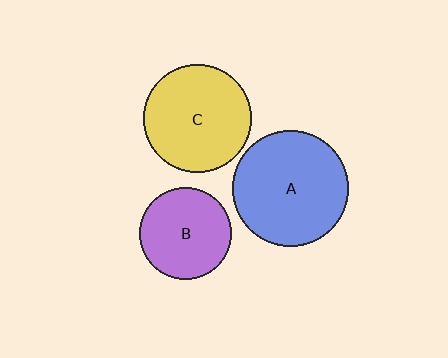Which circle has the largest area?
Circle A (blue).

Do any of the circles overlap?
No, none of the circles overlap.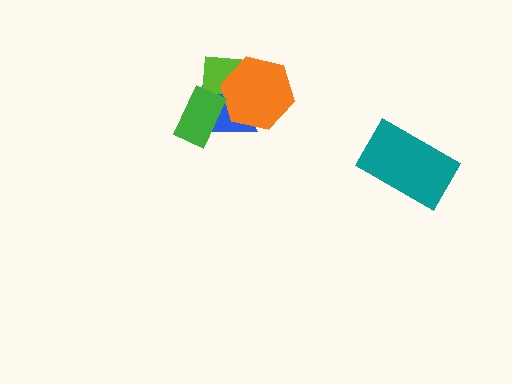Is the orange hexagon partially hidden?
No, no other shape covers it.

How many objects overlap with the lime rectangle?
2 objects overlap with the lime rectangle.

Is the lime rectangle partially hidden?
Yes, it is partially covered by another shape.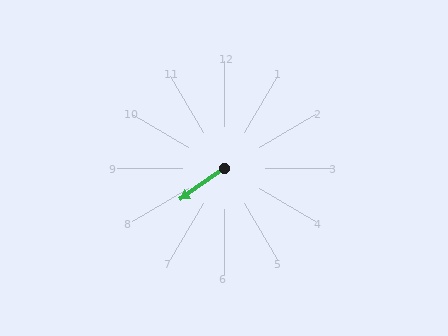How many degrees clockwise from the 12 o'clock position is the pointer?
Approximately 234 degrees.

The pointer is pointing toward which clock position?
Roughly 8 o'clock.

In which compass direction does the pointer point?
Southwest.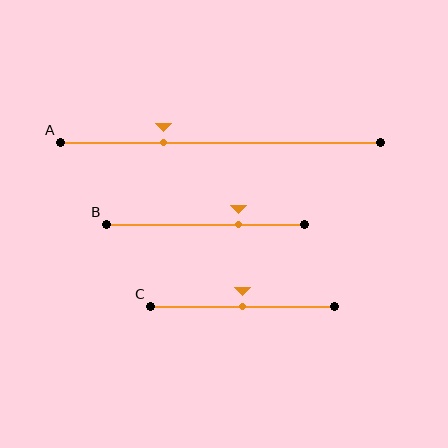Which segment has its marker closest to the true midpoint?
Segment C has its marker closest to the true midpoint.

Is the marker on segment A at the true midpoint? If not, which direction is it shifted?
No, the marker on segment A is shifted to the left by about 18% of the segment length.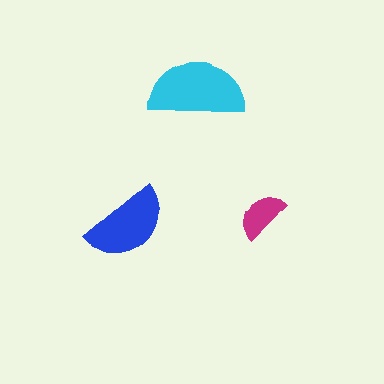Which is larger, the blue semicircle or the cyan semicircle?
The cyan one.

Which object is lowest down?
The blue semicircle is bottommost.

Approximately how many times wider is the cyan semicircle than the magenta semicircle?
About 2 times wider.